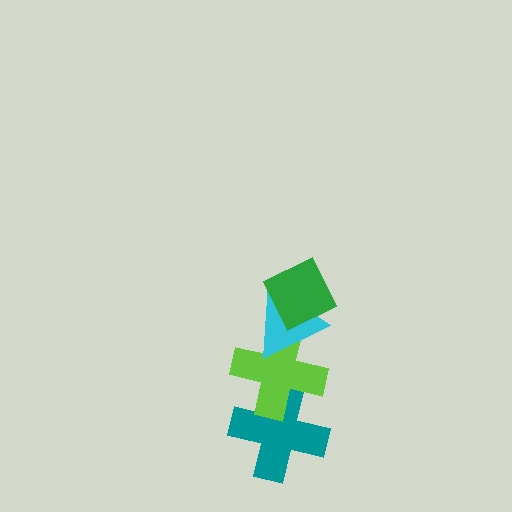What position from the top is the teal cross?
The teal cross is 4th from the top.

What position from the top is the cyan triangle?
The cyan triangle is 2nd from the top.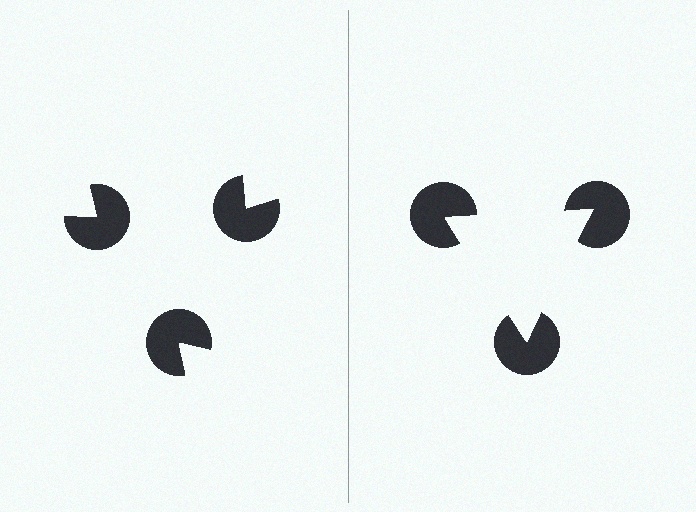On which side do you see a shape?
An illusory triangle appears on the right side. On the left side the wedge cuts are rotated, so no coherent shape forms.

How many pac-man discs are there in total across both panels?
6 — 3 on each side.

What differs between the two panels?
The pac-man discs are positioned identically on both sides; only the wedge orientations differ. On the right they align to a triangle; on the left they are misaligned.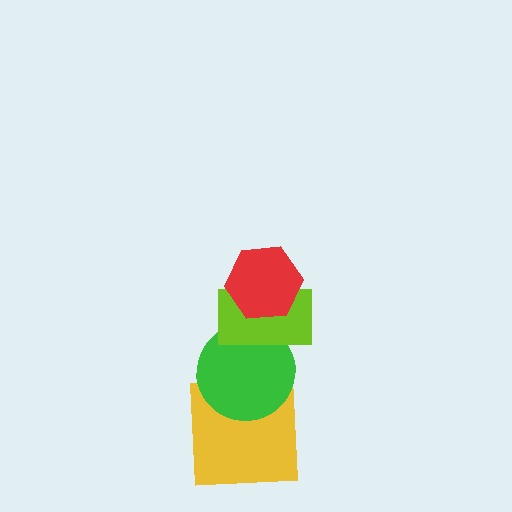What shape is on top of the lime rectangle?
The red hexagon is on top of the lime rectangle.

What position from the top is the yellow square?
The yellow square is 4th from the top.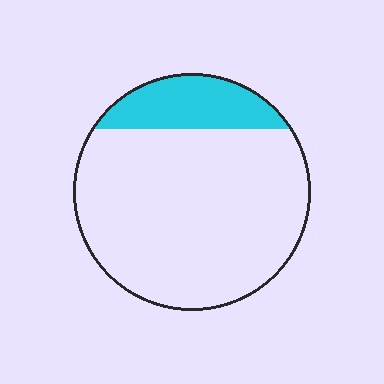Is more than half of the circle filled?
No.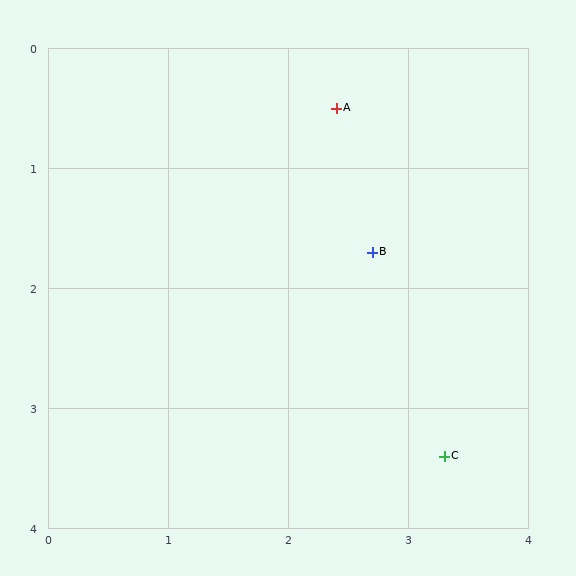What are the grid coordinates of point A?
Point A is at approximately (2.4, 0.5).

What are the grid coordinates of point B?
Point B is at approximately (2.7, 1.7).